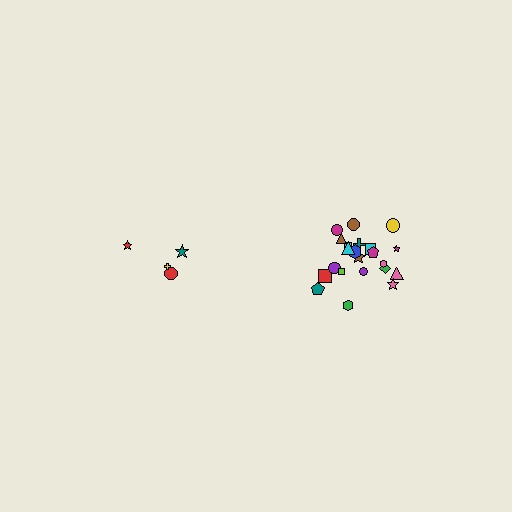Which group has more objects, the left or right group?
The right group.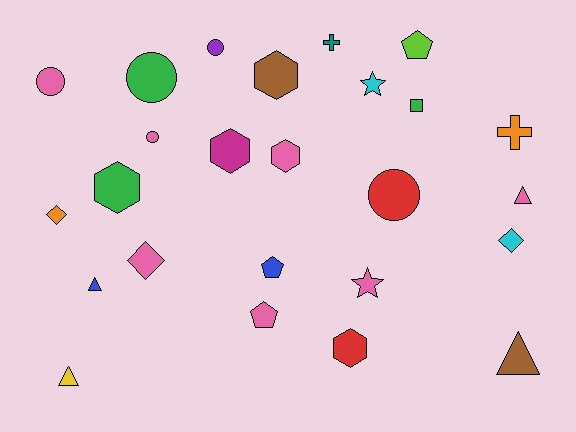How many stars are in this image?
There are 2 stars.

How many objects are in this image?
There are 25 objects.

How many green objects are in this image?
There are 3 green objects.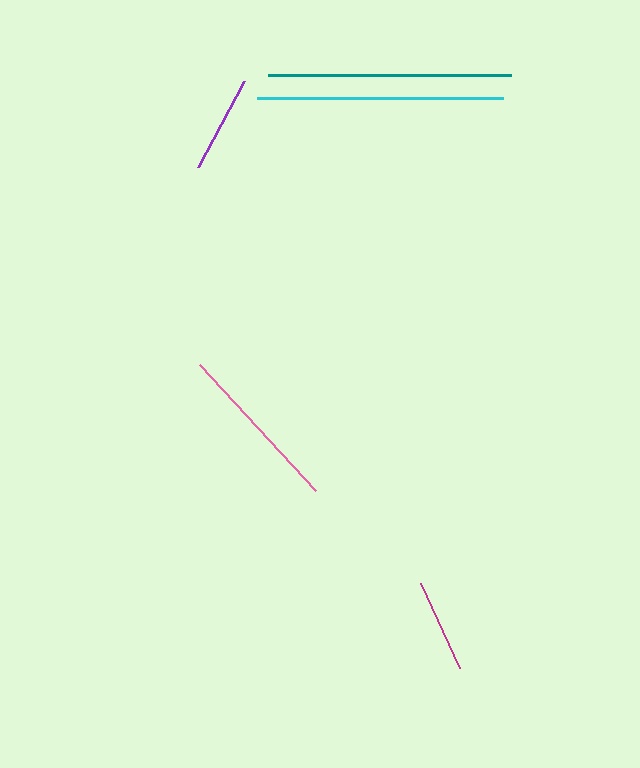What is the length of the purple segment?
The purple segment is approximately 97 pixels long.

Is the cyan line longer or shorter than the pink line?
The cyan line is longer than the pink line.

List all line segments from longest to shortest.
From longest to shortest: cyan, teal, pink, purple, magenta.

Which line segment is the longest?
The cyan line is the longest at approximately 246 pixels.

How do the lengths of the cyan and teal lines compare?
The cyan and teal lines are approximately the same length.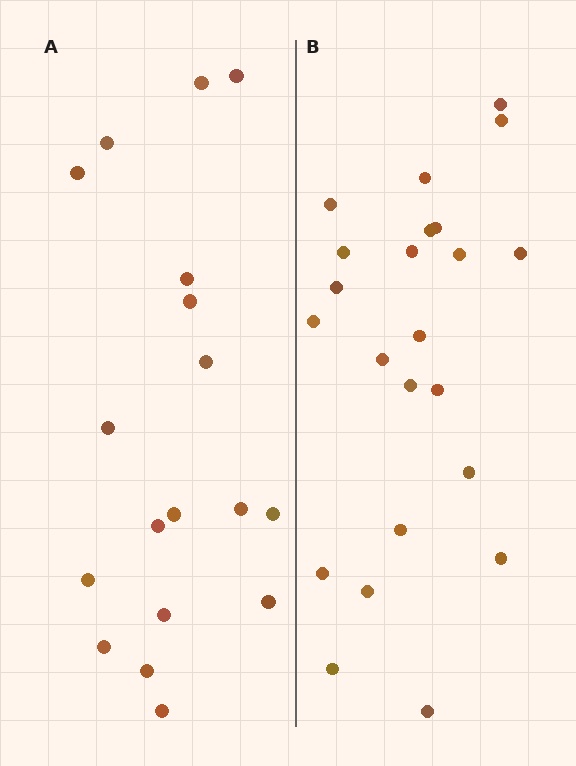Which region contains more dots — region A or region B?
Region B (the right region) has more dots.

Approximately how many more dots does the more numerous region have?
Region B has about 5 more dots than region A.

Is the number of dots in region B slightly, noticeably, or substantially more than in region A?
Region B has noticeably more, but not dramatically so. The ratio is roughly 1.3 to 1.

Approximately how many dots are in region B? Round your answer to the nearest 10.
About 20 dots. (The exact count is 23, which rounds to 20.)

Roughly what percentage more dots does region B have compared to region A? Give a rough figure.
About 30% more.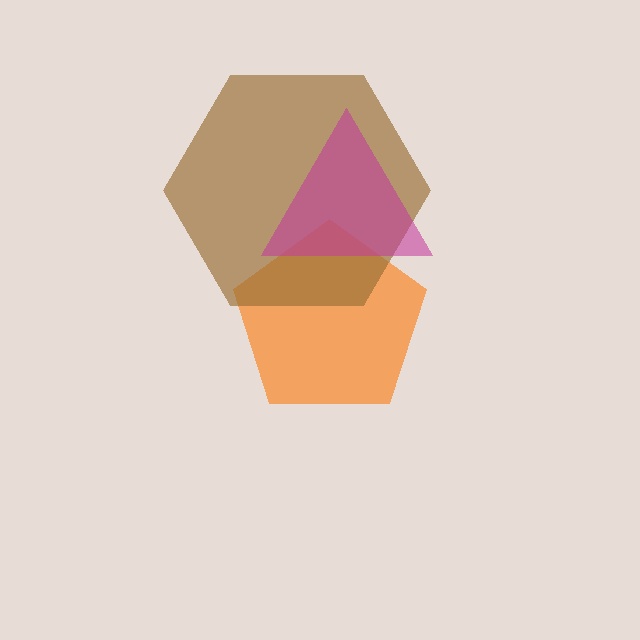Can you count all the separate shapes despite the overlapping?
Yes, there are 3 separate shapes.